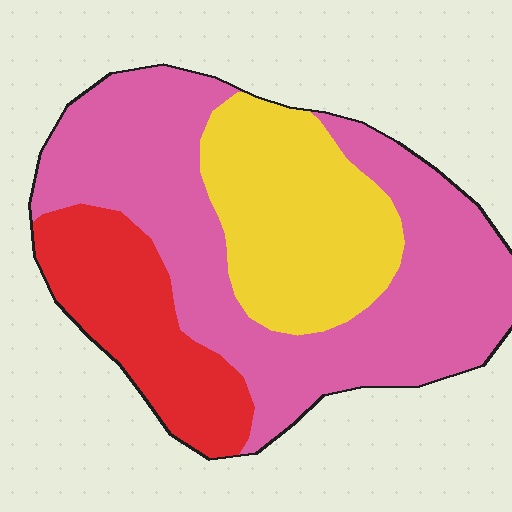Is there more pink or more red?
Pink.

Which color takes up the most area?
Pink, at roughly 55%.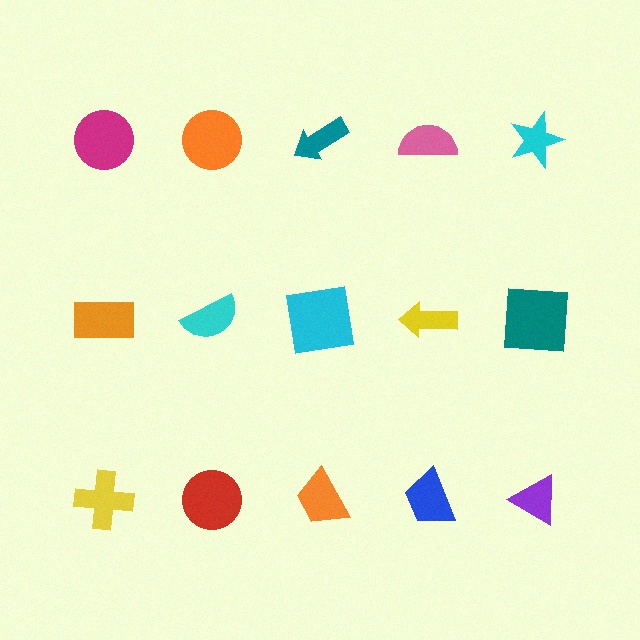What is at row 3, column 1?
A yellow cross.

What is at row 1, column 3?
A teal arrow.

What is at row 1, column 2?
An orange circle.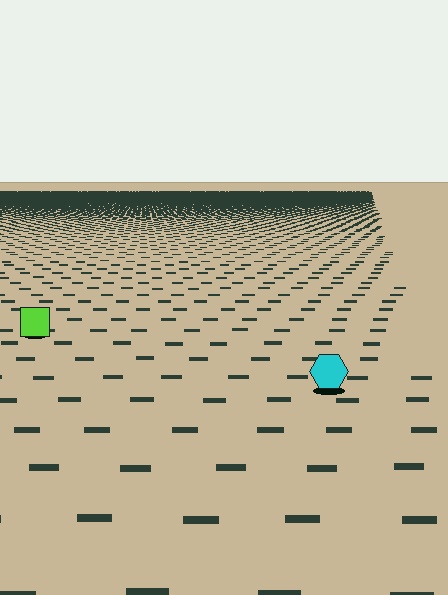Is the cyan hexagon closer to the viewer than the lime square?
Yes. The cyan hexagon is closer — you can tell from the texture gradient: the ground texture is coarser near it.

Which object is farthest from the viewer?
The lime square is farthest from the viewer. It appears smaller and the ground texture around it is denser.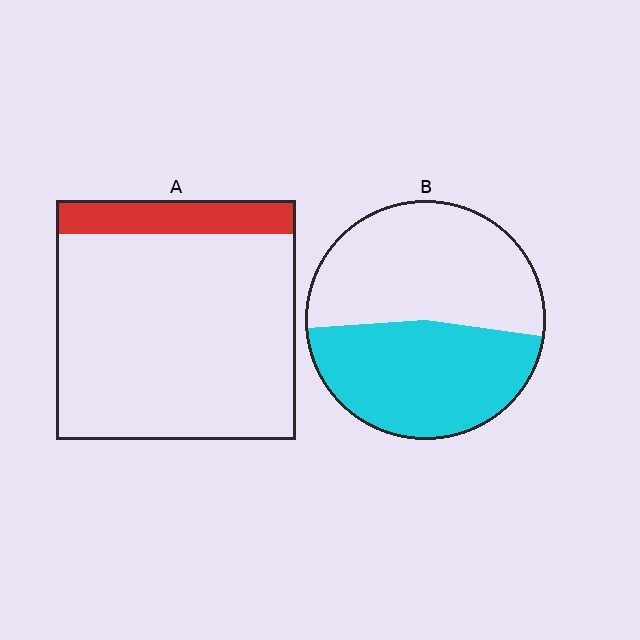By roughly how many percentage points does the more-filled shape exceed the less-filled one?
By roughly 35 percentage points (B over A).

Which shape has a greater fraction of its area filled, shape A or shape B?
Shape B.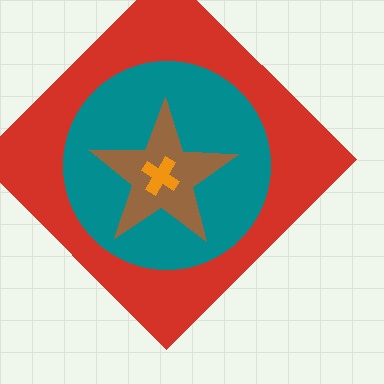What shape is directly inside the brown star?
The orange cross.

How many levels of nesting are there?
4.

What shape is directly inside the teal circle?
The brown star.